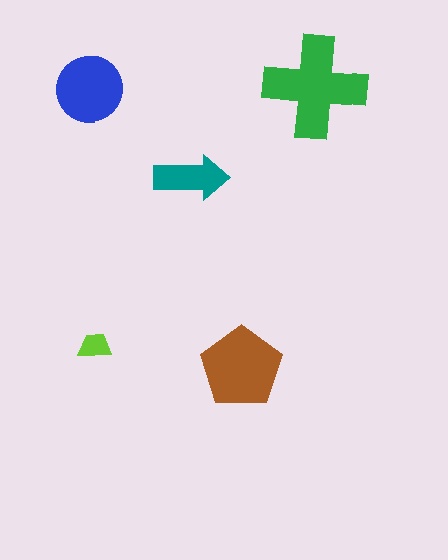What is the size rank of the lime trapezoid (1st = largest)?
5th.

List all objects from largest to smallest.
The green cross, the brown pentagon, the blue circle, the teal arrow, the lime trapezoid.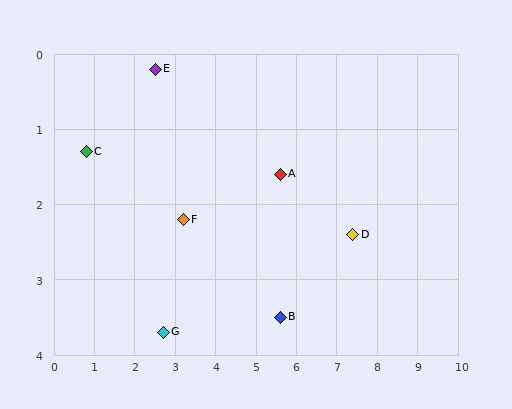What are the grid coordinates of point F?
Point F is at approximately (3.2, 2.2).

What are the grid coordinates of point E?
Point E is at approximately (2.5, 0.2).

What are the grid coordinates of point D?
Point D is at approximately (7.4, 2.4).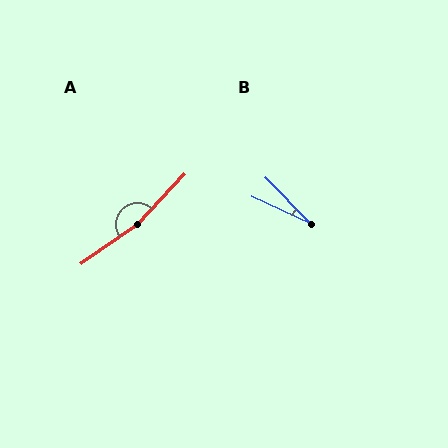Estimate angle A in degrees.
Approximately 168 degrees.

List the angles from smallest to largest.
B (21°), A (168°).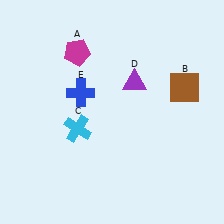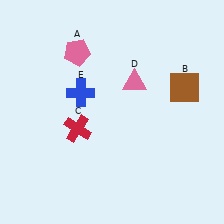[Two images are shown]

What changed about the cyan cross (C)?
In Image 1, C is cyan. In Image 2, it changed to red.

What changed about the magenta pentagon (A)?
In Image 1, A is magenta. In Image 2, it changed to pink.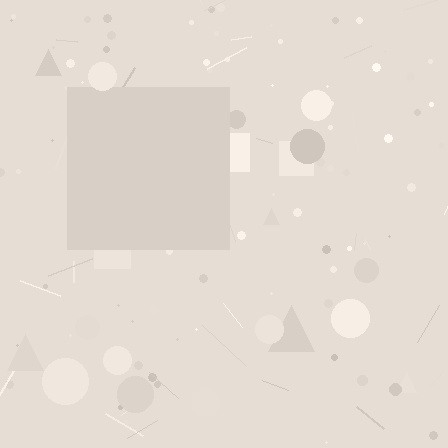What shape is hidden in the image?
A square is hidden in the image.